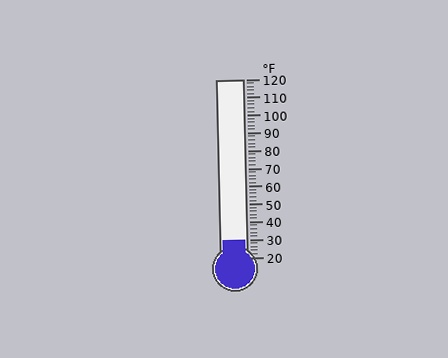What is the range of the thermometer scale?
The thermometer scale ranges from 20°F to 120°F.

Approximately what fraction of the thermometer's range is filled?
The thermometer is filled to approximately 10% of its range.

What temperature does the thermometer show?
The thermometer shows approximately 30°F.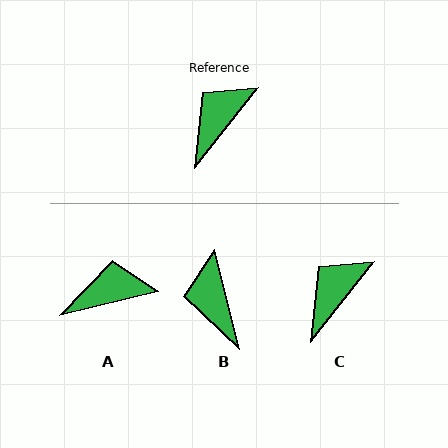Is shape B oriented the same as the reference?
No, it is off by about 52 degrees.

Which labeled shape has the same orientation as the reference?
C.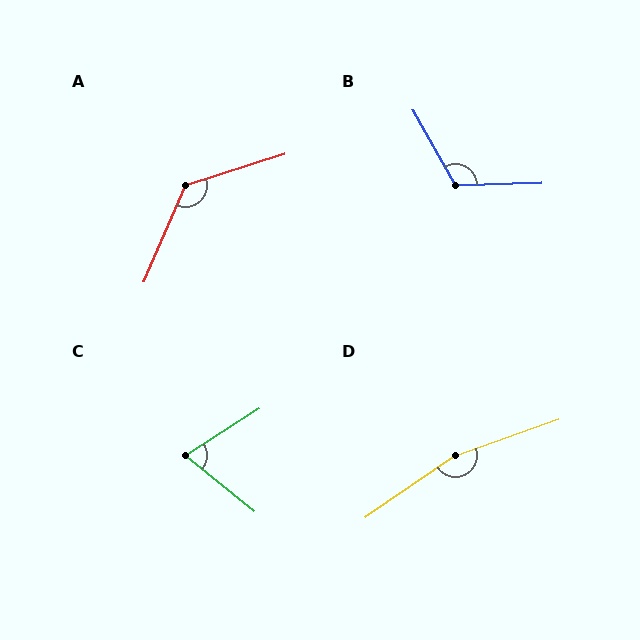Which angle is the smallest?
C, at approximately 72 degrees.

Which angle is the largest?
D, at approximately 164 degrees.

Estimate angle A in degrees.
Approximately 131 degrees.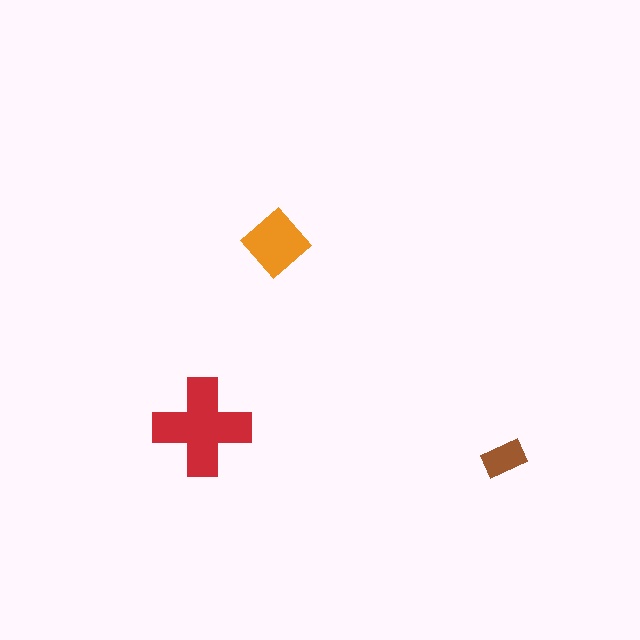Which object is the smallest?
The brown rectangle.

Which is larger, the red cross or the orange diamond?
The red cross.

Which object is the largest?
The red cross.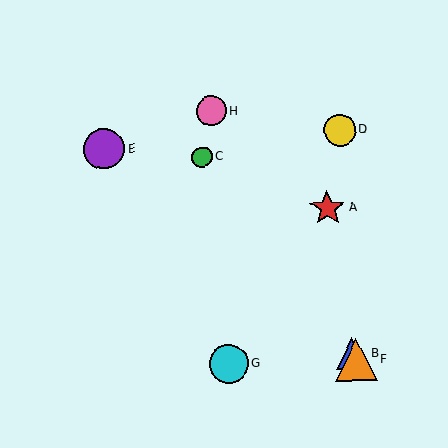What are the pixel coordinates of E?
Object E is at (104, 149).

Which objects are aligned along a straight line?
Objects B, C, F are aligned along a straight line.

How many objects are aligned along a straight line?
3 objects (B, C, F) are aligned along a straight line.